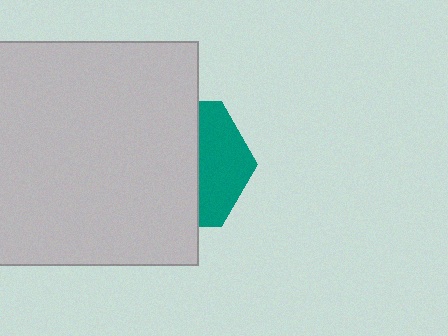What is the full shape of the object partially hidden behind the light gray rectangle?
The partially hidden object is a teal hexagon.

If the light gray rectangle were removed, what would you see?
You would see the complete teal hexagon.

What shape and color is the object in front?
The object in front is a light gray rectangle.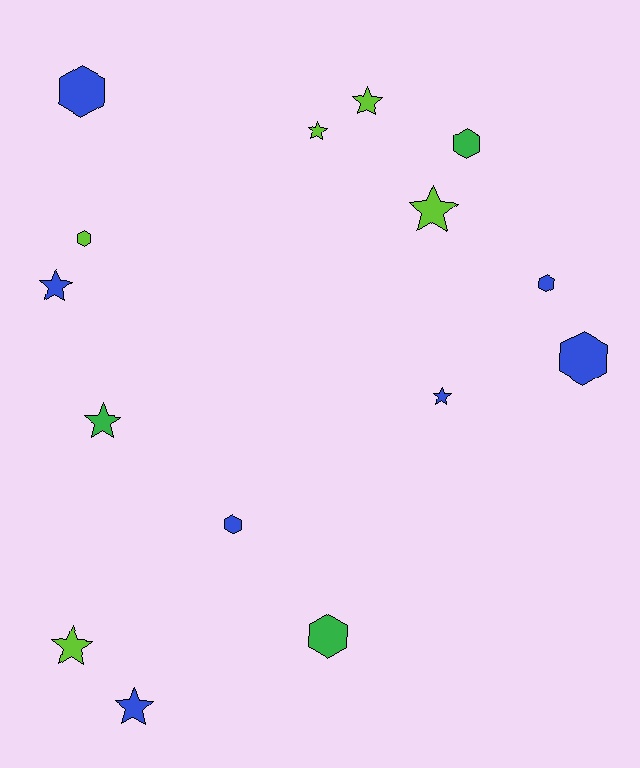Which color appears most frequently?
Blue, with 7 objects.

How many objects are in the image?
There are 15 objects.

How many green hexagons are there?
There are 2 green hexagons.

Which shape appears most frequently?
Star, with 8 objects.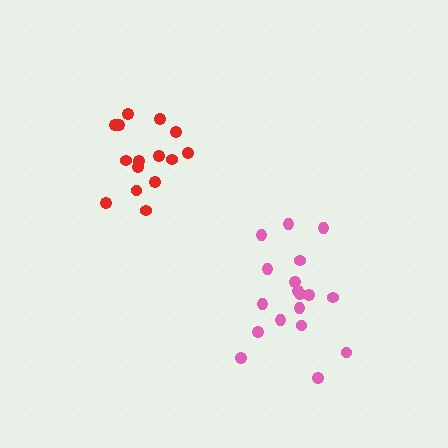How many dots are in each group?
Group 1: 15 dots, Group 2: 18 dots (33 total).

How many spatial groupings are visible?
There are 2 spatial groupings.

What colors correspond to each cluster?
The clusters are colored: red, pink.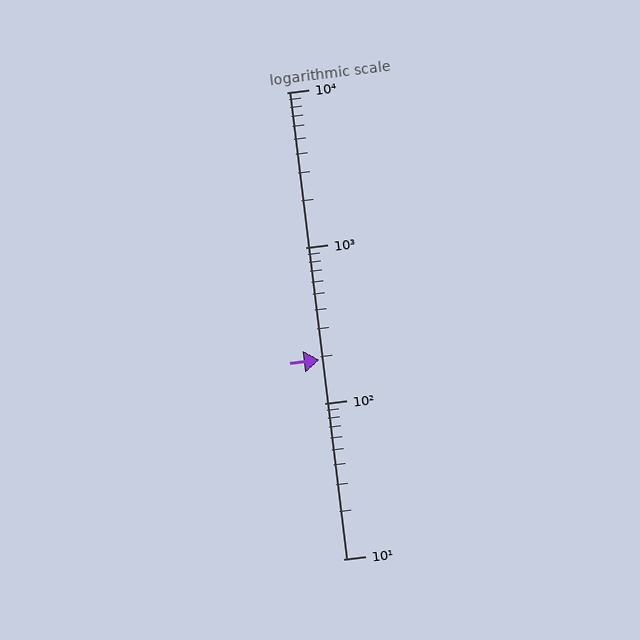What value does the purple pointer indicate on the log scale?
The pointer indicates approximately 190.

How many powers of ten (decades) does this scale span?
The scale spans 3 decades, from 10 to 10000.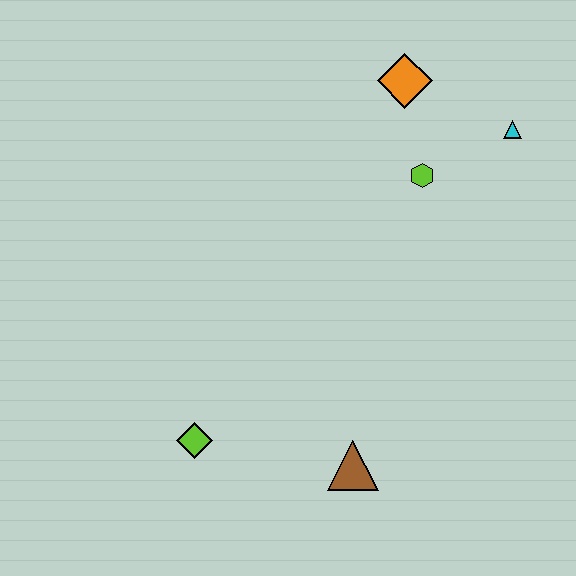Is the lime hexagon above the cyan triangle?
No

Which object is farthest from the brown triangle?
The orange diamond is farthest from the brown triangle.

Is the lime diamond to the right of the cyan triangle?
No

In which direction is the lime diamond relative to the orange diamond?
The lime diamond is below the orange diamond.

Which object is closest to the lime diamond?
The brown triangle is closest to the lime diamond.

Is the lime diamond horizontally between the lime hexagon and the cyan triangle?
No